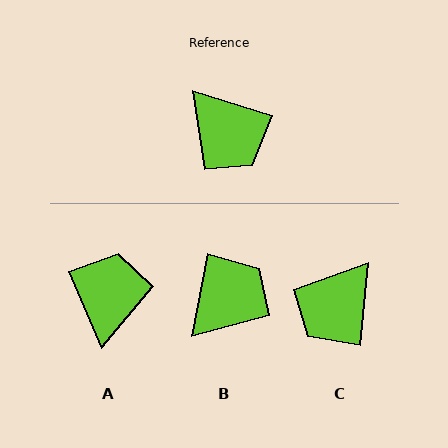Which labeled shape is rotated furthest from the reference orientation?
A, about 131 degrees away.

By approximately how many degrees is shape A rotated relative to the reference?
Approximately 131 degrees counter-clockwise.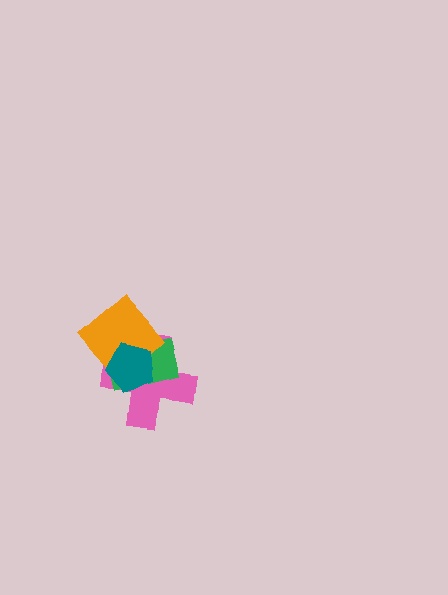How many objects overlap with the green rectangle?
3 objects overlap with the green rectangle.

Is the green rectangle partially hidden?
Yes, it is partially covered by another shape.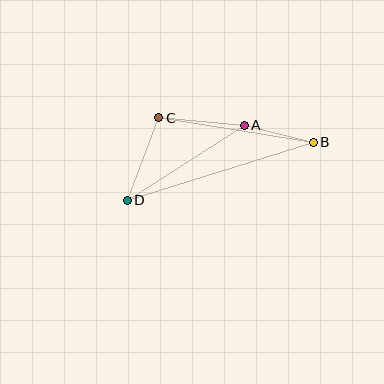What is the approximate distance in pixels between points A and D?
The distance between A and D is approximately 138 pixels.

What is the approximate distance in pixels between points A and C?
The distance between A and C is approximately 86 pixels.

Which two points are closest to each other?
Points A and B are closest to each other.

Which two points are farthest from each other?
Points B and D are farthest from each other.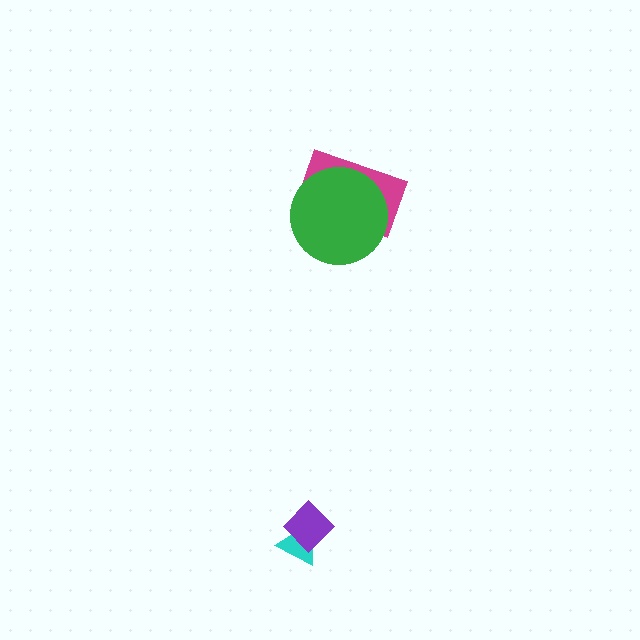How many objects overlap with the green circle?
1 object overlaps with the green circle.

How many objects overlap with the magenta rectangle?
1 object overlaps with the magenta rectangle.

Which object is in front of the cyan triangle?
The purple diamond is in front of the cyan triangle.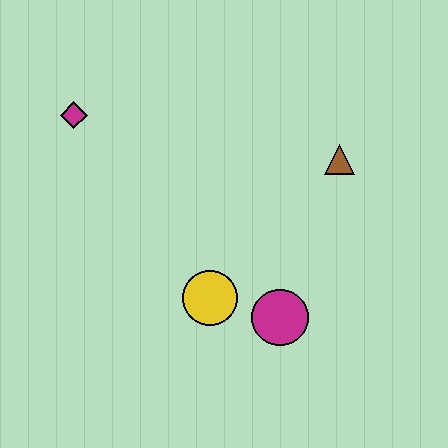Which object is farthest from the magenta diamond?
The magenta circle is farthest from the magenta diamond.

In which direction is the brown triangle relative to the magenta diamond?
The brown triangle is to the right of the magenta diamond.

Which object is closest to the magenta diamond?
The yellow circle is closest to the magenta diamond.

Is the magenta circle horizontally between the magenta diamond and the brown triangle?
Yes